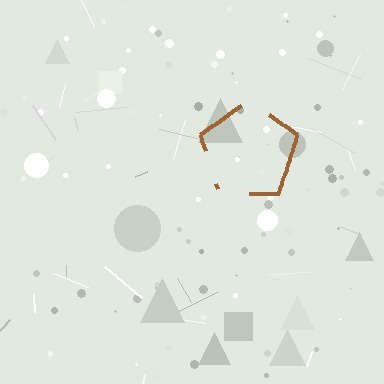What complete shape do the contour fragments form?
The contour fragments form a pentagon.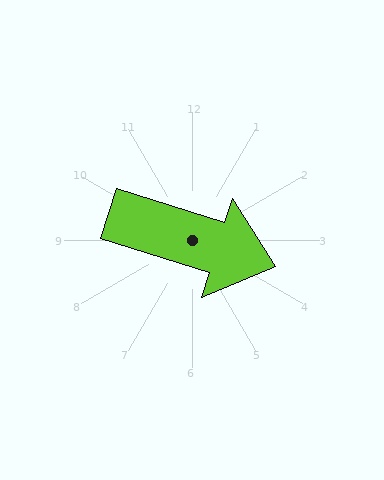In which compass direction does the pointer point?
East.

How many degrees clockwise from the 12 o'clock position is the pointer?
Approximately 108 degrees.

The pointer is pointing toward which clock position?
Roughly 4 o'clock.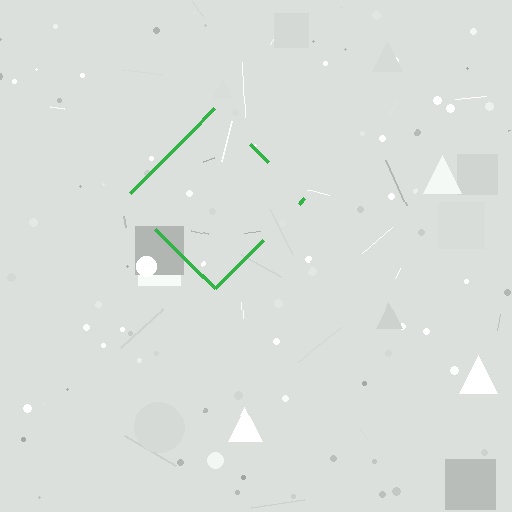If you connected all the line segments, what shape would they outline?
They would outline a diamond.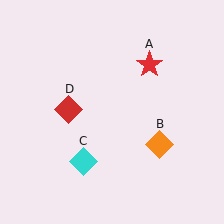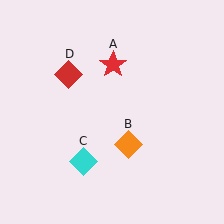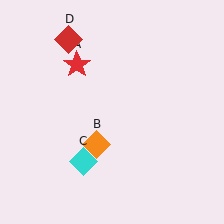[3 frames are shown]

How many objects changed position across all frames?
3 objects changed position: red star (object A), orange diamond (object B), red diamond (object D).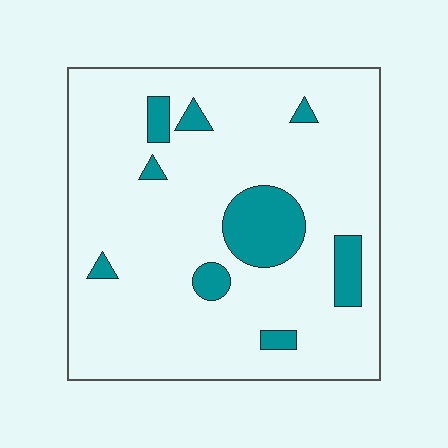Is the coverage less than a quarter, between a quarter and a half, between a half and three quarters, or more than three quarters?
Less than a quarter.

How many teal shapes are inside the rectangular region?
9.